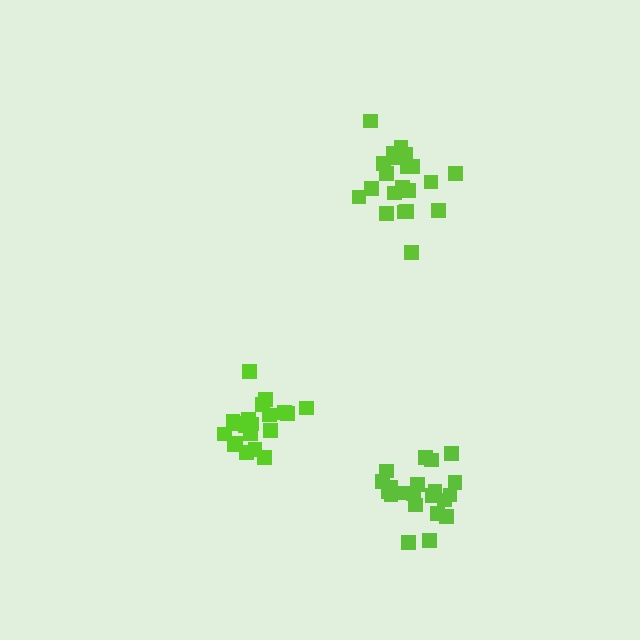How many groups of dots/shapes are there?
There are 3 groups.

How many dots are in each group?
Group 1: 21 dots, Group 2: 21 dots, Group 3: 20 dots (62 total).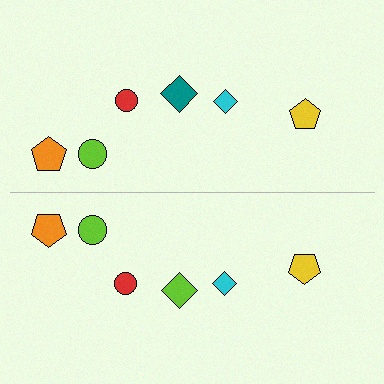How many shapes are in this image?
There are 12 shapes in this image.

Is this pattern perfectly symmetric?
No, the pattern is not perfectly symmetric. The lime diamond on the bottom side breaks the symmetry — its mirror counterpart is teal.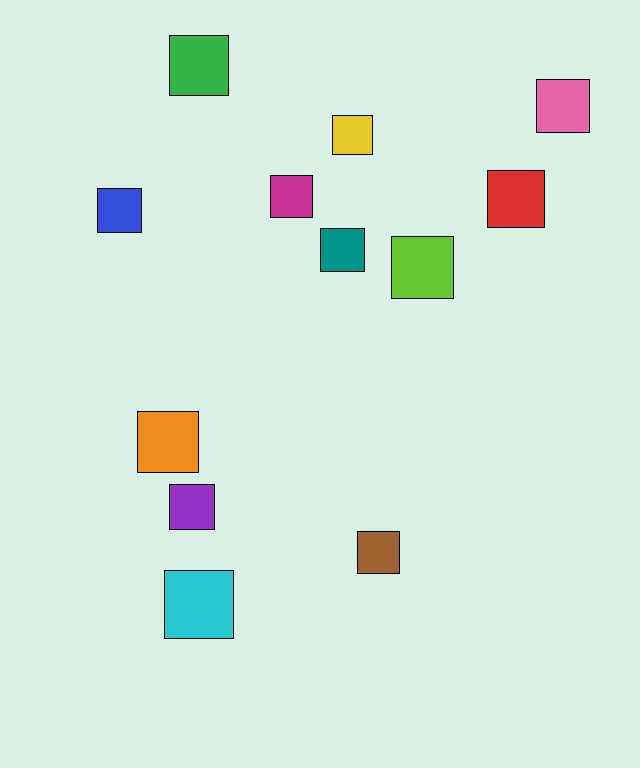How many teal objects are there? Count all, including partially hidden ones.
There is 1 teal object.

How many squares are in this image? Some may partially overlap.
There are 12 squares.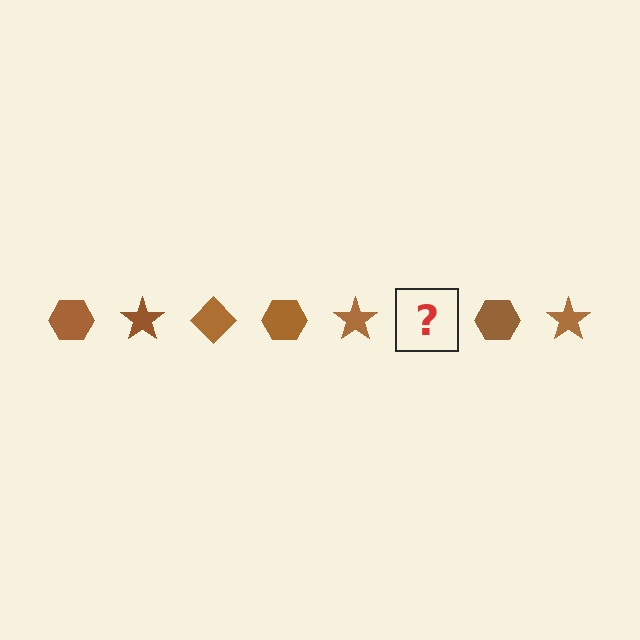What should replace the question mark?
The question mark should be replaced with a brown diamond.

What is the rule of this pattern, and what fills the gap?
The rule is that the pattern cycles through hexagon, star, diamond shapes in brown. The gap should be filled with a brown diamond.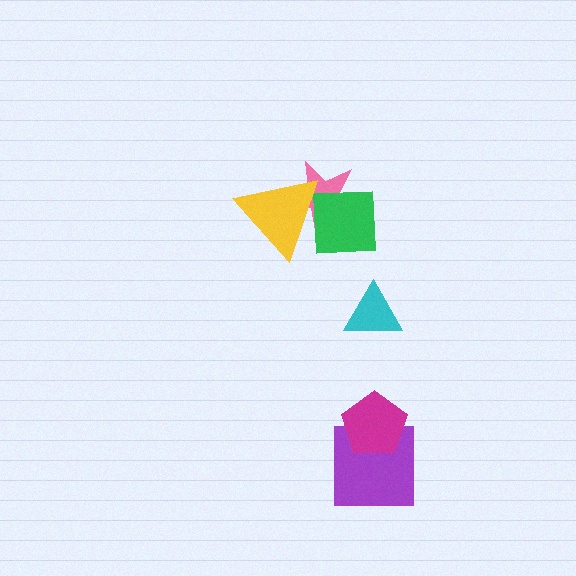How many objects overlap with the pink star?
2 objects overlap with the pink star.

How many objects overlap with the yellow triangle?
2 objects overlap with the yellow triangle.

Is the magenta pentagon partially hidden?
No, no other shape covers it.